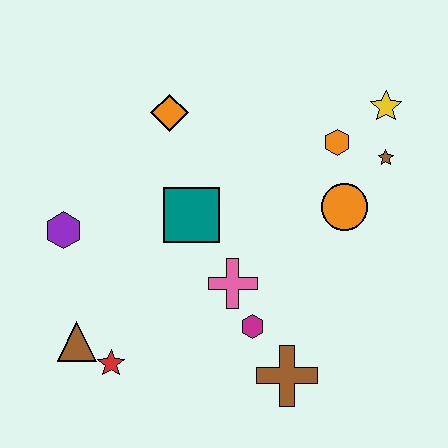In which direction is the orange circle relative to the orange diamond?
The orange circle is to the right of the orange diamond.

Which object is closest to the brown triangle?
The red star is closest to the brown triangle.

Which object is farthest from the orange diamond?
The brown cross is farthest from the orange diamond.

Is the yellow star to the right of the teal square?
Yes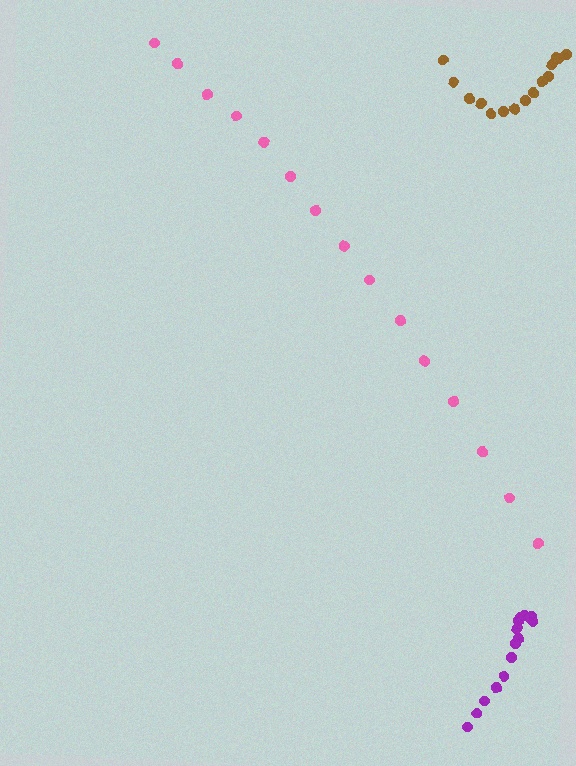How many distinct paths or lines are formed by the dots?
There are 3 distinct paths.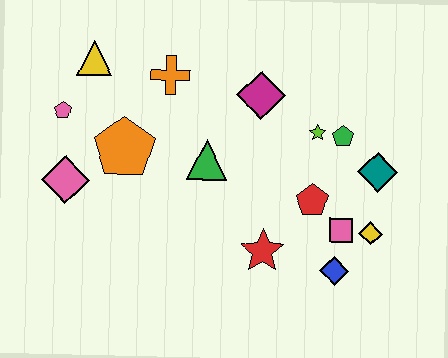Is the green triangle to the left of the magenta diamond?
Yes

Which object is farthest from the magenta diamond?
The pink diamond is farthest from the magenta diamond.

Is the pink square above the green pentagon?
No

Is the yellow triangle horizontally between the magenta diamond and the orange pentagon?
No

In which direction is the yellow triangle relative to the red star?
The yellow triangle is above the red star.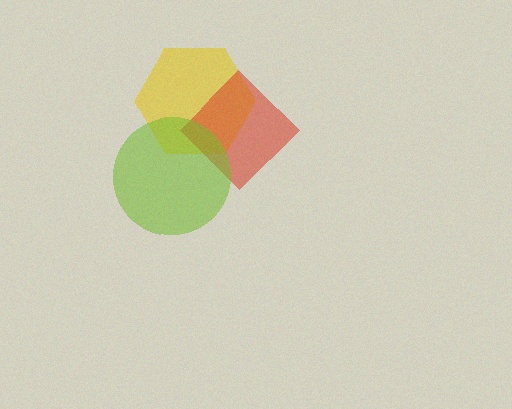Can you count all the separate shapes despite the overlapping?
Yes, there are 3 separate shapes.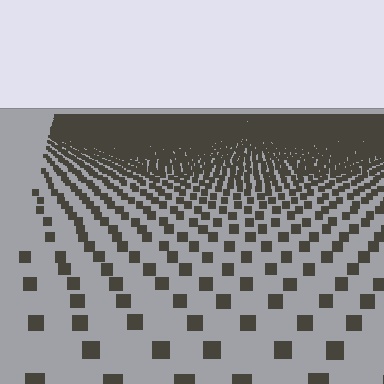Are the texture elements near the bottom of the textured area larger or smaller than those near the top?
Larger. Near the bottom, elements are closer to the viewer and appear at a bigger on-screen size.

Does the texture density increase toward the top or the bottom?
Density increases toward the top.